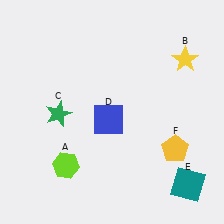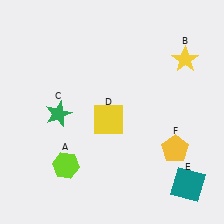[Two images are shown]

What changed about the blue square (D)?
In Image 1, D is blue. In Image 2, it changed to yellow.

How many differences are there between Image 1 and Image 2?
There is 1 difference between the two images.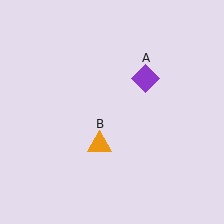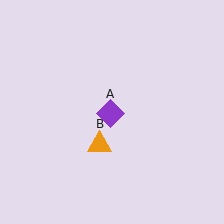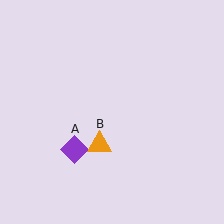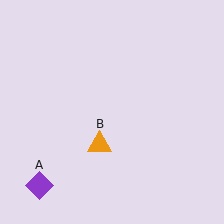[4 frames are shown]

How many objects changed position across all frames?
1 object changed position: purple diamond (object A).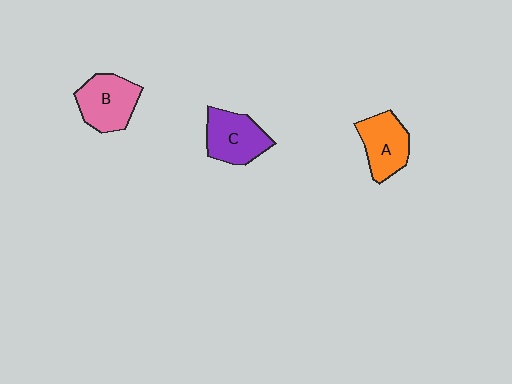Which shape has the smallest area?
Shape A (orange).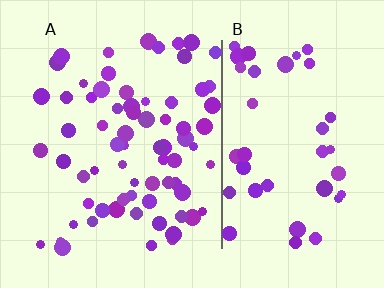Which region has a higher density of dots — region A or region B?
A (the left).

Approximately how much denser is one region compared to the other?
Approximately 1.6× — region A over region B.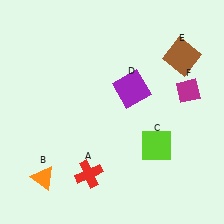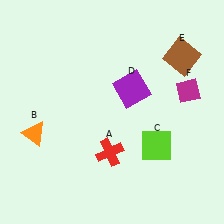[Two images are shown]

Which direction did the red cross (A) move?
The red cross (A) moved up.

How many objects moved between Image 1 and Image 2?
2 objects moved between the two images.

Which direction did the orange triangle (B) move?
The orange triangle (B) moved up.